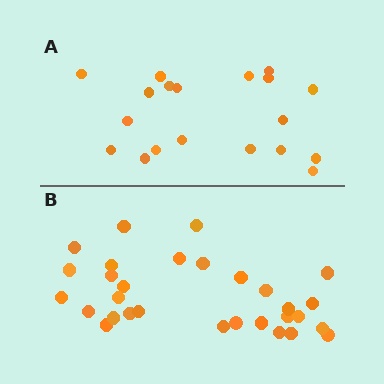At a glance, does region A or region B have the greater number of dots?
Region B (the bottom region) has more dots.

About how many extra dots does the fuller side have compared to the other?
Region B has roughly 12 or so more dots than region A.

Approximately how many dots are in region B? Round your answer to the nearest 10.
About 30 dots.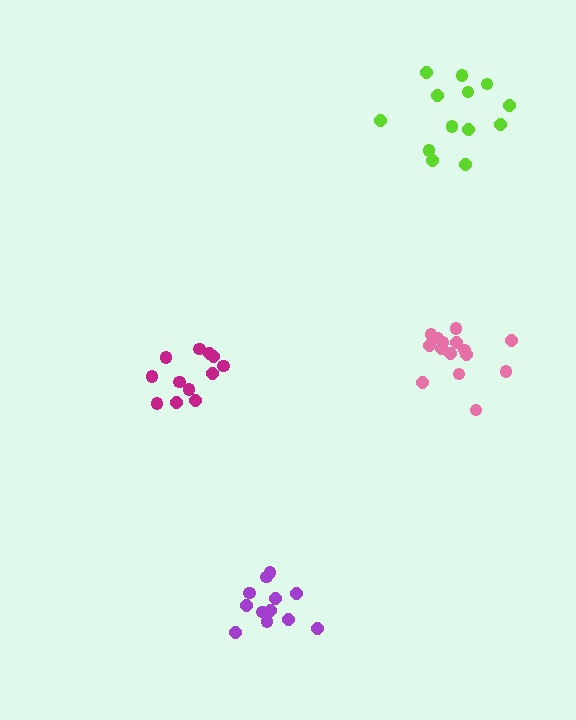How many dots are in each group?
Group 1: 13 dots, Group 2: 12 dots, Group 3: 12 dots, Group 4: 15 dots (52 total).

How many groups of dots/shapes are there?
There are 4 groups.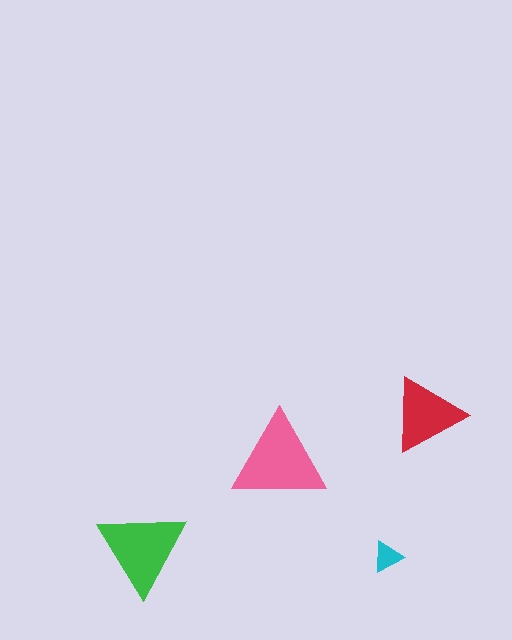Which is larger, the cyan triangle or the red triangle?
The red one.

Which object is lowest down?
The cyan triangle is bottommost.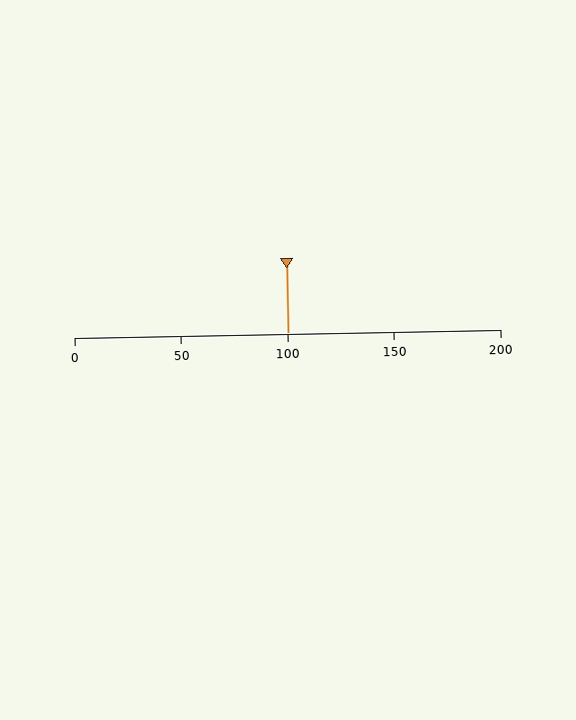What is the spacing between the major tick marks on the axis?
The major ticks are spaced 50 apart.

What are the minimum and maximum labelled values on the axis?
The axis runs from 0 to 200.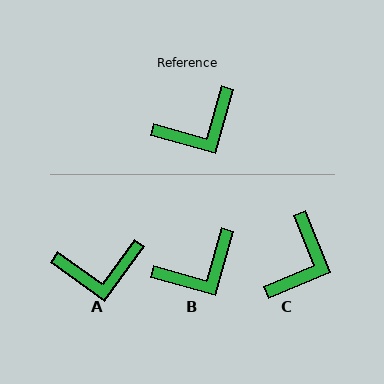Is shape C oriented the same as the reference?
No, it is off by about 38 degrees.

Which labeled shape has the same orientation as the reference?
B.